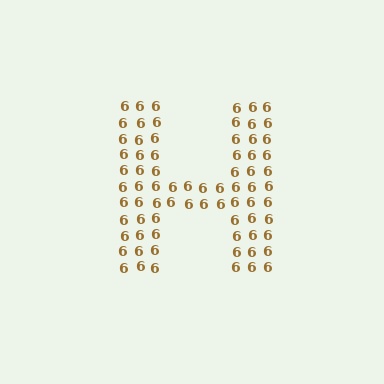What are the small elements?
The small elements are digit 6's.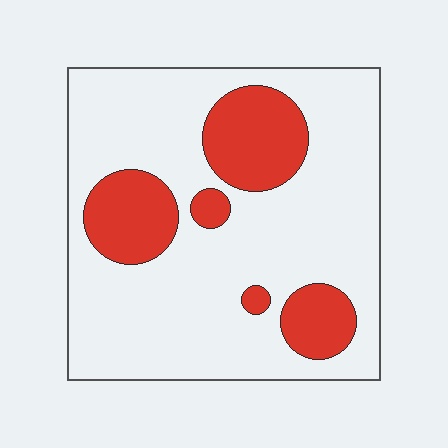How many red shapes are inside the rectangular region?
5.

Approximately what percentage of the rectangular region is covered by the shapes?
Approximately 25%.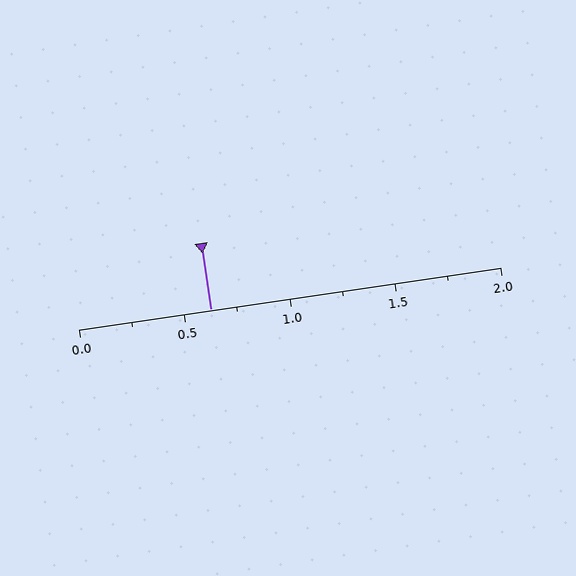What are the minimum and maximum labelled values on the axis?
The axis runs from 0.0 to 2.0.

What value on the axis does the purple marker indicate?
The marker indicates approximately 0.62.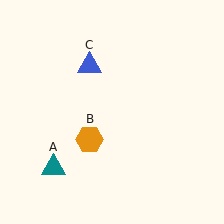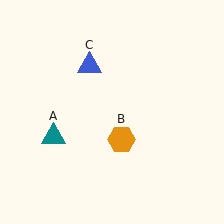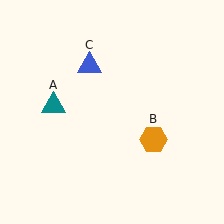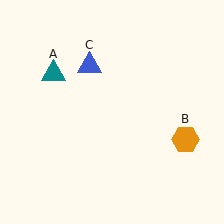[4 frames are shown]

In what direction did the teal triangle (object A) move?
The teal triangle (object A) moved up.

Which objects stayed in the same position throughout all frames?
Blue triangle (object C) remained stationary.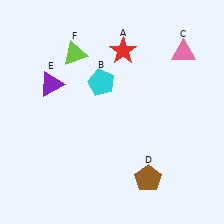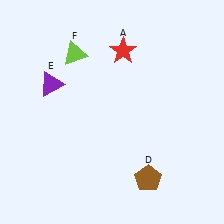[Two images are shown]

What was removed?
The pink triangle (C), the cyan pentagon (B) were removed in Image 2.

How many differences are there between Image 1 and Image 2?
There are 2 differences between the two images.